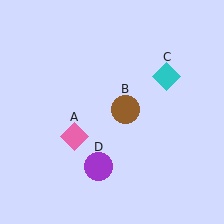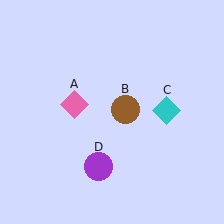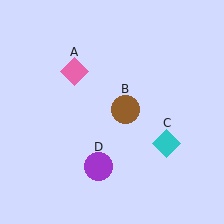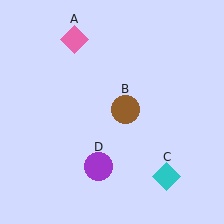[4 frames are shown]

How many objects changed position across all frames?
2 objects changed position: pink diamond (object A), cyan diamond (object C).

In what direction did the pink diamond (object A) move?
The pink diamond (object A) moved up.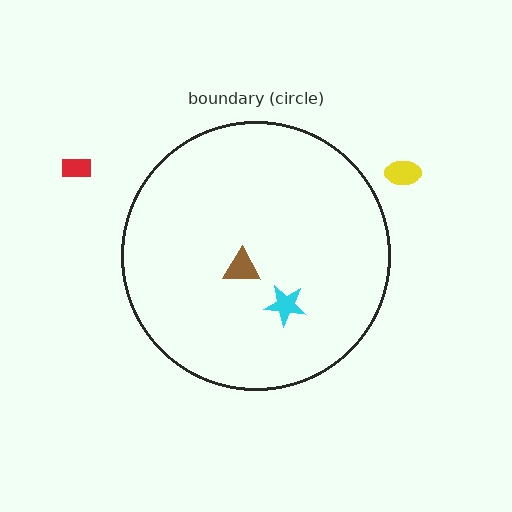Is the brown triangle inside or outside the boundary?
Inside.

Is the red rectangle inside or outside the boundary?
Outside.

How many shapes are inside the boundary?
2 inside, 2 outside.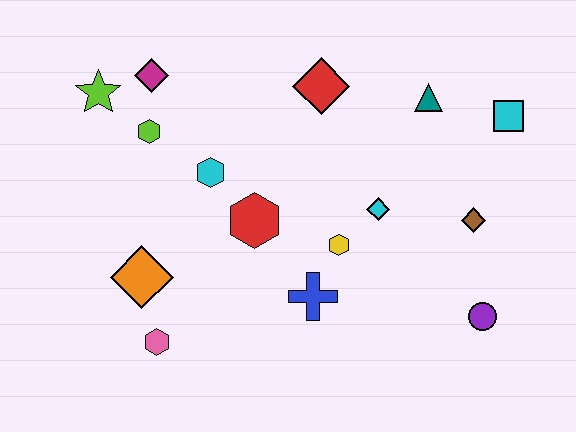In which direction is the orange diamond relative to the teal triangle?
The orange diamond is to the left of the teal triangle.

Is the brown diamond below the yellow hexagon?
No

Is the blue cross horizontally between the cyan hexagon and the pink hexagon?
No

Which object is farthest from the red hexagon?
The cyan square is farthest from the red hexagon.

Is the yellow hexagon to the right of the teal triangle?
No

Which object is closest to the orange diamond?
The pink hexagon is closest to the orange diamond.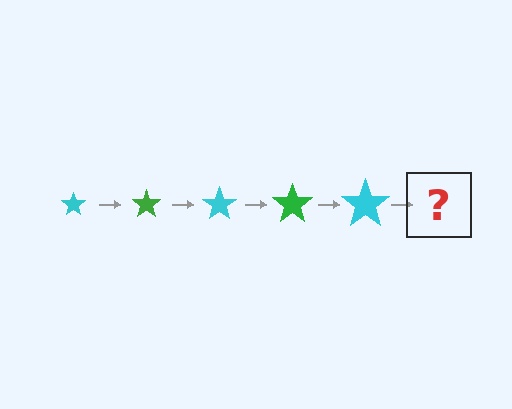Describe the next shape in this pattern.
It should be a green star, larger than the previous one.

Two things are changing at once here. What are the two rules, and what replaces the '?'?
The two rules are that the star grows larger each step and the color cycles through cyan and green. The '?' should be a green star, larger than the previous one.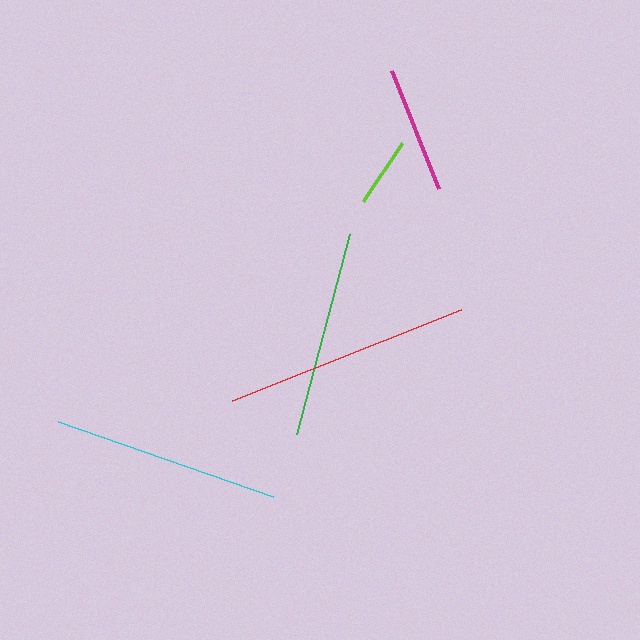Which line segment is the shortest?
The lime line is the shortest at approximately 70 pixels.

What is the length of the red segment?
The red segment is approximately 246 pixels long.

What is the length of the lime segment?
The lime segment is approximately 70 pixels long.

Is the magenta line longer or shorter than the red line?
The red line is longer than the magenta line.